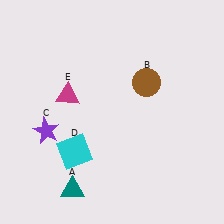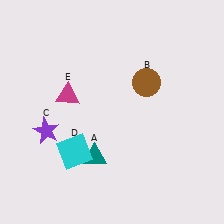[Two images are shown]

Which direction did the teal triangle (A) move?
The teal triangle (A) moved up.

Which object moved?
The teal triangle (A) moved up.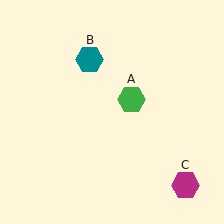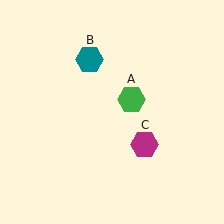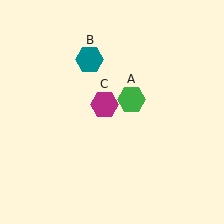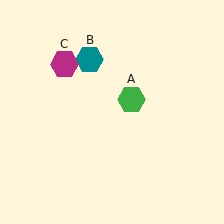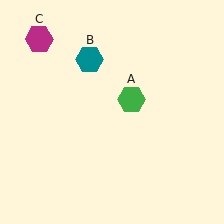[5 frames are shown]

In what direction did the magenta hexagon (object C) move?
The magenta hexagon (object C) moved up and to the left.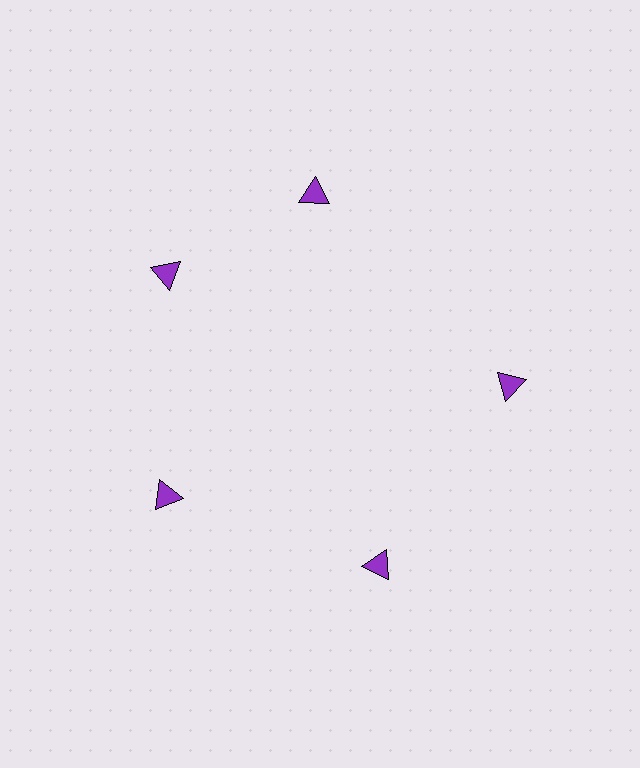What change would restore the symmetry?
The symmetry would be restored by rotating it back into even spacing with its neighbors so that all 5 triangles sit at equal angles and equal distance from the center.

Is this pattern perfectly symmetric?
No. The 5 purple triangles are arranged in a ring, but one element near the 1 o'clock position is rotated out of alignment along the ring, breaking the 5-fold rotational symmetry.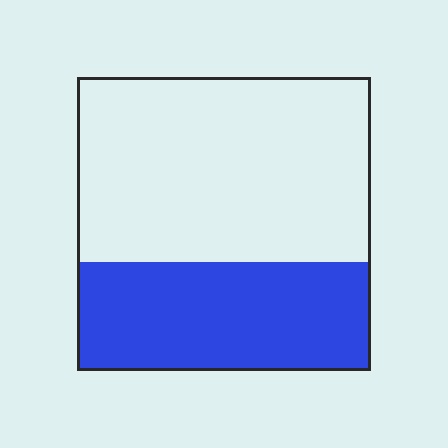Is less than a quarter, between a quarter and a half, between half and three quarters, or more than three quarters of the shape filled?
Between a quarter and a half.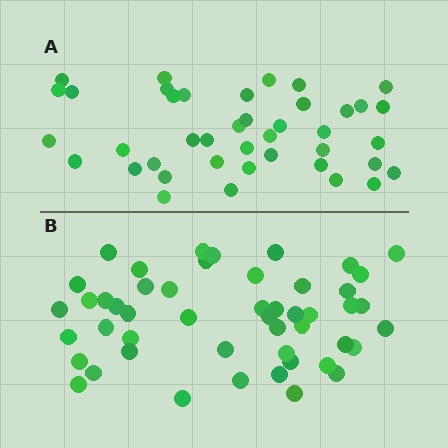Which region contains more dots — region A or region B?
Region B (the bottom region) has more dots.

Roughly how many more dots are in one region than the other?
Region B has roughly 8 or so more dots than region A.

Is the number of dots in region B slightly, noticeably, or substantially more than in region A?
Region B has only slightly more — the two regions are fairly close. The ratio is roughly 1.2 to 1.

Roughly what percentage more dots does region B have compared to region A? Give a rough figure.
About 20% more.